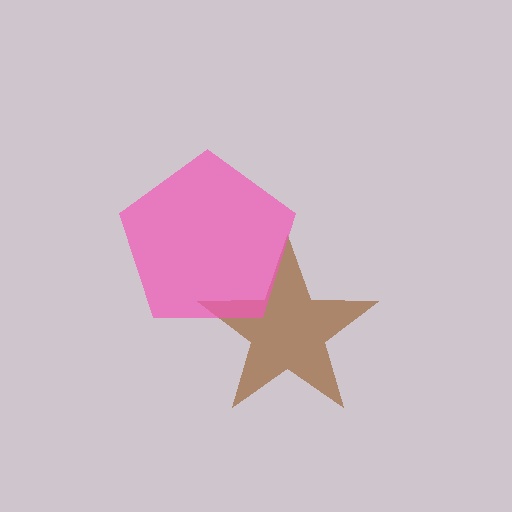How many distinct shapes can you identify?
There are 2 distinct shapes: a brown star, a pink pentagon.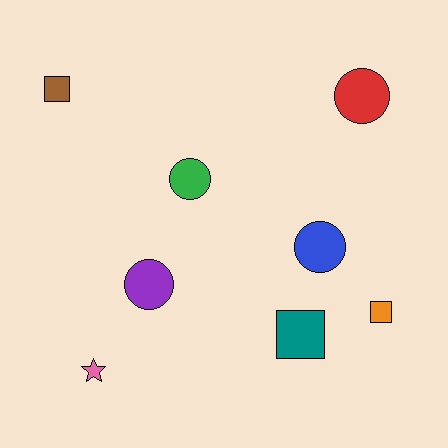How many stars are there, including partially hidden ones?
There is 1 star.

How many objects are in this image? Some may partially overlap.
There are 8 objects.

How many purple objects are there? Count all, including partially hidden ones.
There is 1 purple object.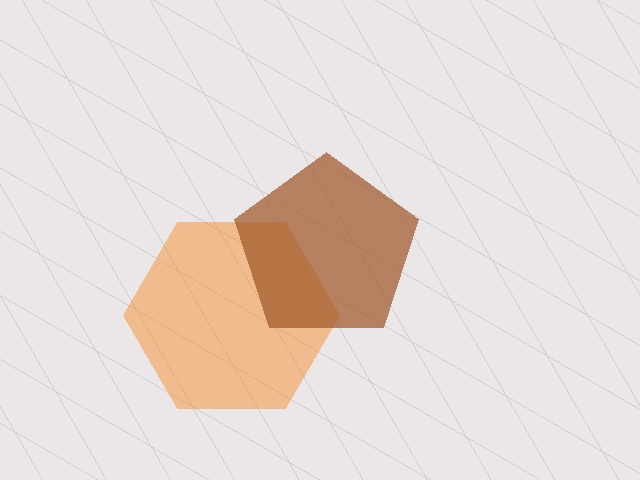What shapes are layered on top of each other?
The layered shapes are: an orange hexagon, a brown pentagon.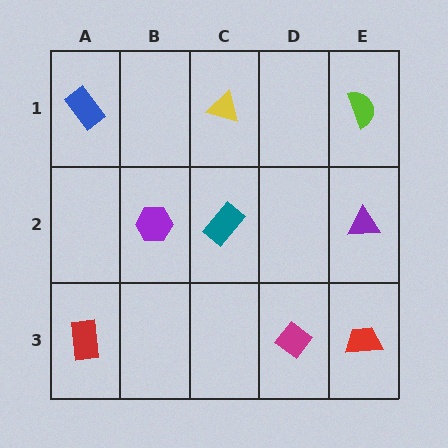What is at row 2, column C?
A teal rectangle.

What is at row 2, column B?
A purple hexagon.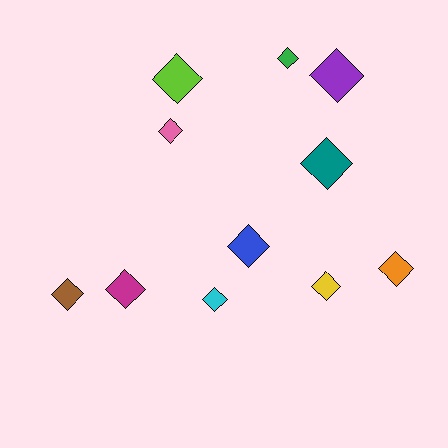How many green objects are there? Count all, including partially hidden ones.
There is 1 green object.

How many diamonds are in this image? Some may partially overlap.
There are 11 diamonds.